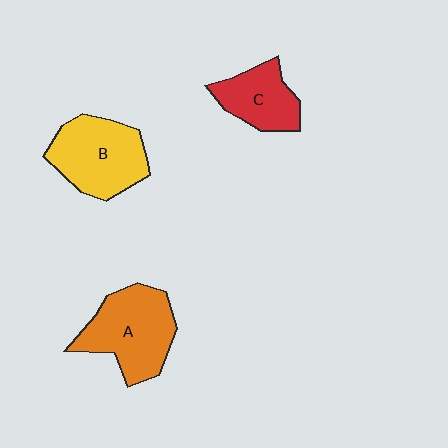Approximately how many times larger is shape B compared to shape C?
Approximately 1.5 times.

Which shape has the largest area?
Shape A (orange).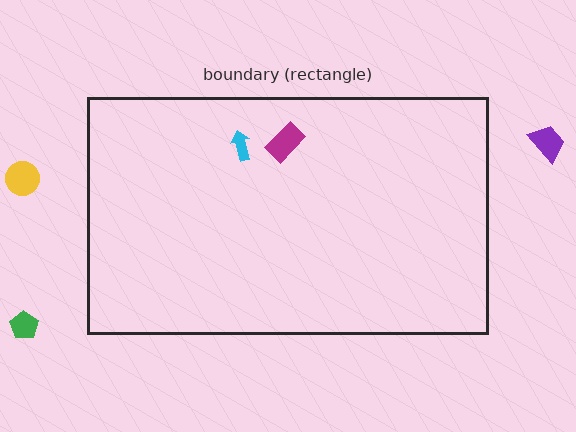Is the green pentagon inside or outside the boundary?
Outside.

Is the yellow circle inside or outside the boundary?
Outside.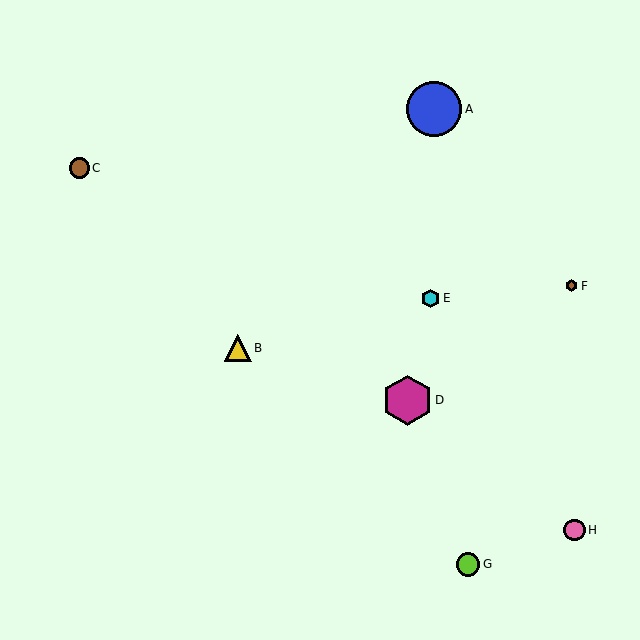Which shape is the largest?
The blue circle (labeled A) is the largest.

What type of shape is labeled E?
Shape E is a cyan hexagon.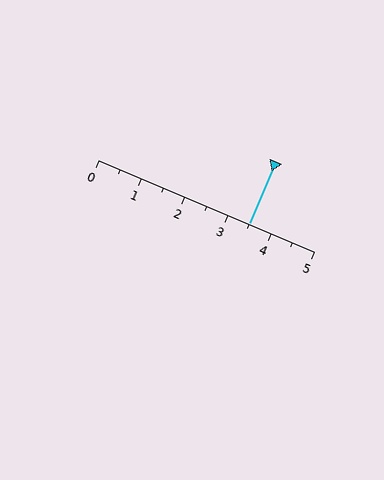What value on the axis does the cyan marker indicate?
The marker indicates approximately 3.5.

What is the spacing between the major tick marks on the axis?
The major ticks are spaced 1 apart.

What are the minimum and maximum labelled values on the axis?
The axis runs from 0 to 5.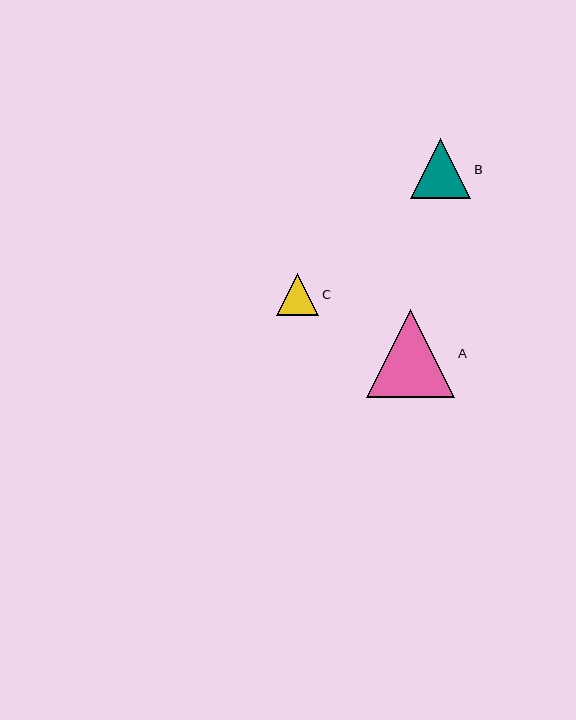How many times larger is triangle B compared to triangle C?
Triangle B is approximately 1.4 times the size of triangle C.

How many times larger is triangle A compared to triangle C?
Triangle A is approximately 2.1 times the size of triangle C.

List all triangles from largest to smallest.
From largest to smallest: A, B, C.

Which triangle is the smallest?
Triangle C is the smallest with a size of approximately 42 pixels.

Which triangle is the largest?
Triangle A is the largest with a size of approximately 88 pixels.